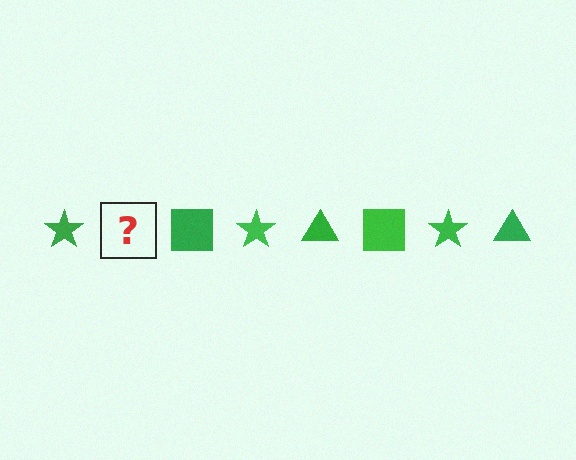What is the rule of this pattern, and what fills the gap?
The rule is that the pattern cycles through star, triangle, square shapes in green. The gap should be filled with a green triangle.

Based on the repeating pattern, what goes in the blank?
The blank should be a green triangle.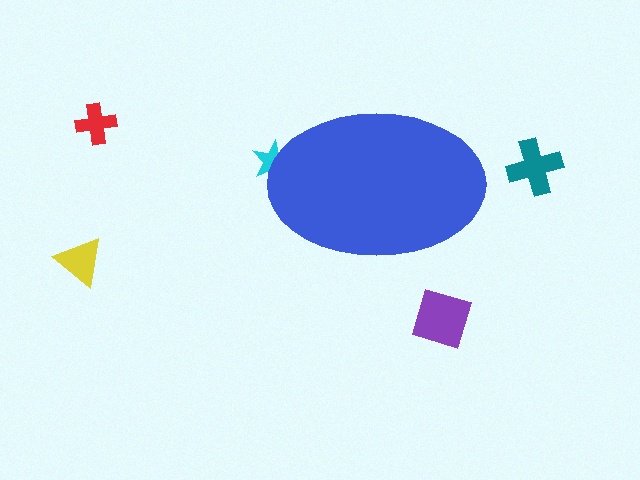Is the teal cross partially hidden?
No, the teal cross is fully visible.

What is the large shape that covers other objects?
A blue ellipse.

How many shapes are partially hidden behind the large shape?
1 shape is partially hidden.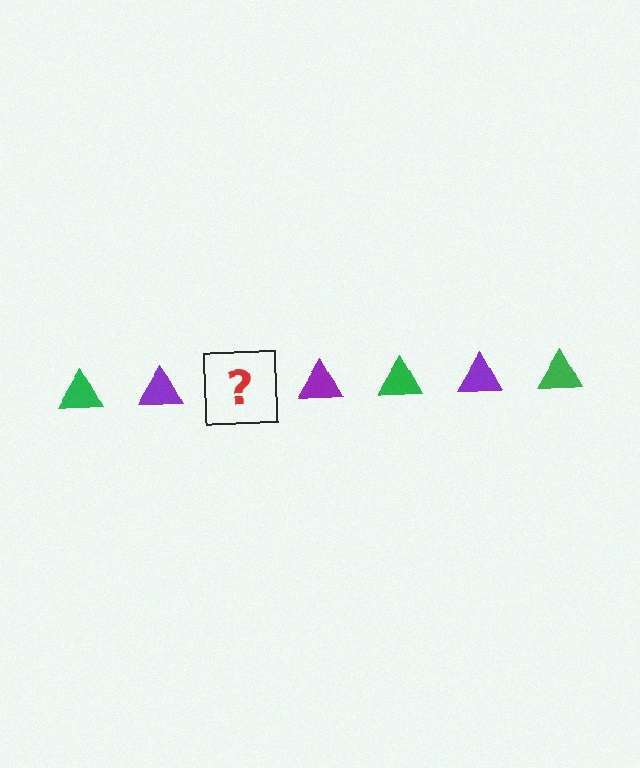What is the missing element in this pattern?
The missing element is a green triangle.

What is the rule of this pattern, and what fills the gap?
The rule is that the pattern cycles through green, purple triangles. The gap should be filled with a green triangle.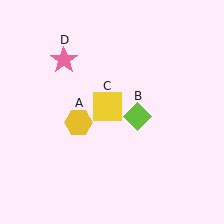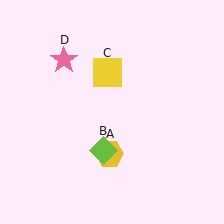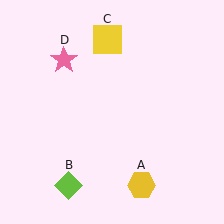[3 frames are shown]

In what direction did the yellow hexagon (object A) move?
The yellow hexagon (object A) moved down and to the right.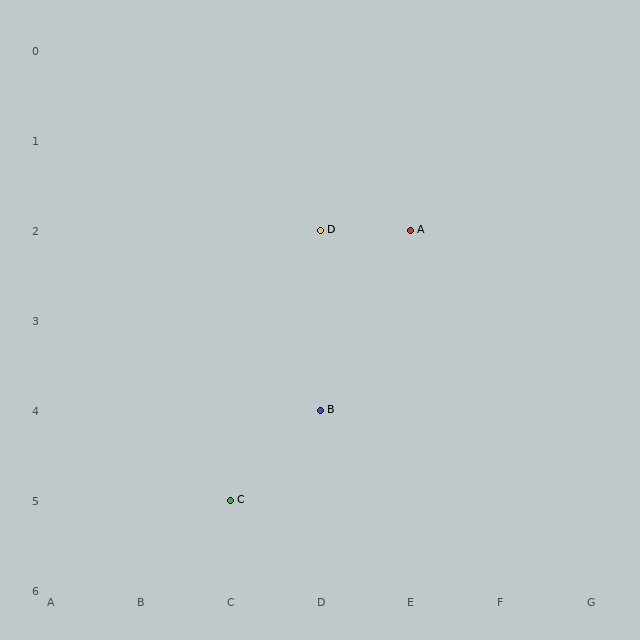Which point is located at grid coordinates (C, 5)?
Point C is at (C, 5).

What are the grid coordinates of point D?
Point D is at grid coordinates (D, 2).